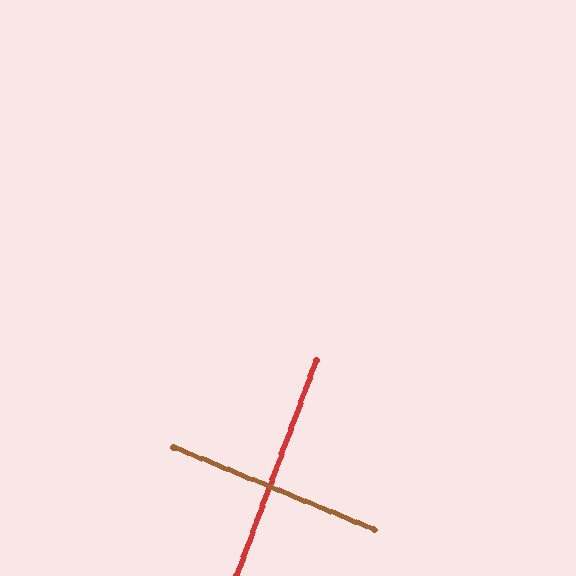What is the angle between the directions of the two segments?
Approximately 88 degrees.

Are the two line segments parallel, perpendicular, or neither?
Perpendicular — they meet at approximately 88°.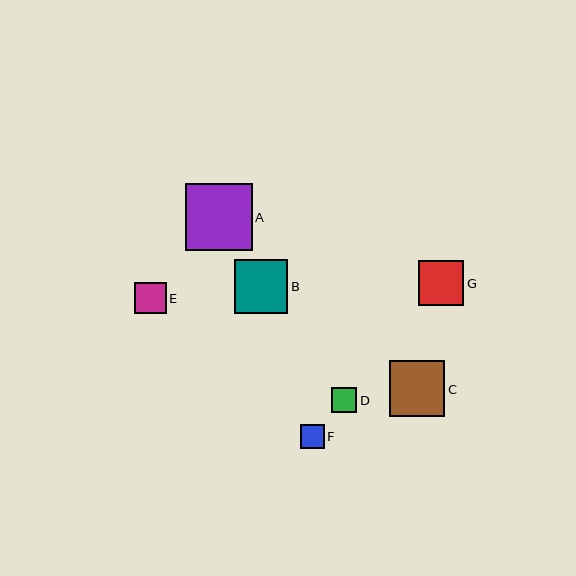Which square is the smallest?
Square F is the smallest with a size of approximately 24 pixels.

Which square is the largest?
Square A is the largest with a size of approximately 67 pixels.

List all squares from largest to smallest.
From largest to smallest: A, C, B, G, E, D, F.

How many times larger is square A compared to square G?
Square A is approximately 1.5 times the size of square G.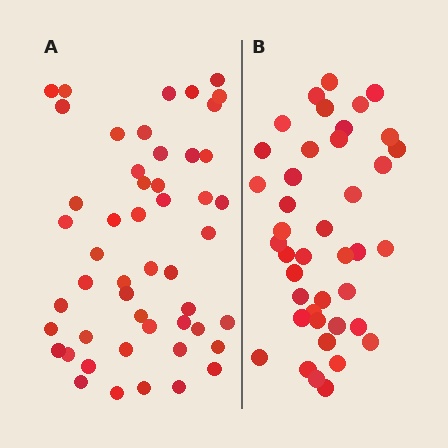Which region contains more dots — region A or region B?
Region A (the left region) has more dots.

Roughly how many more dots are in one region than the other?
Region A has roughly 8 or so more dots than region B.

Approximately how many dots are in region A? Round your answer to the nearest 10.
About 50 dots.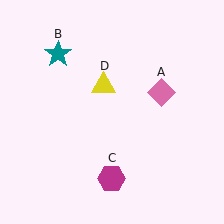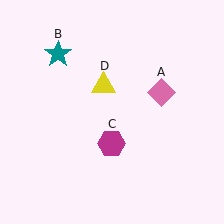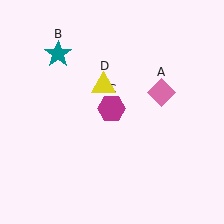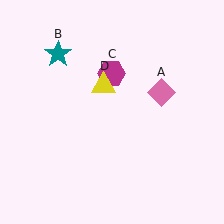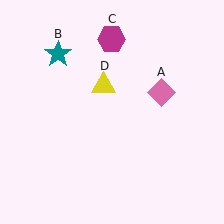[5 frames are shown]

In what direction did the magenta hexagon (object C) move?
The magenta hexagon (object C) moved up.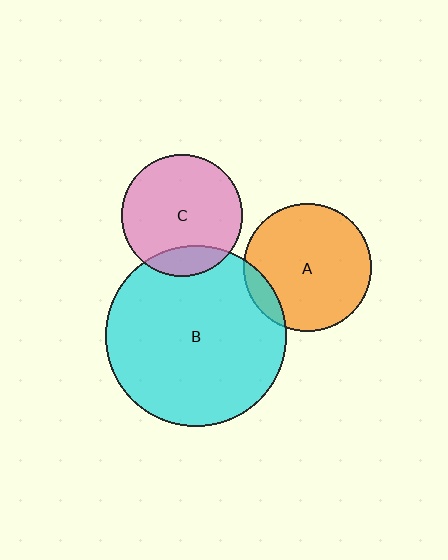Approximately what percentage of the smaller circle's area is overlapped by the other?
Approximately 10%.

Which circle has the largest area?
Circle B (cyan).